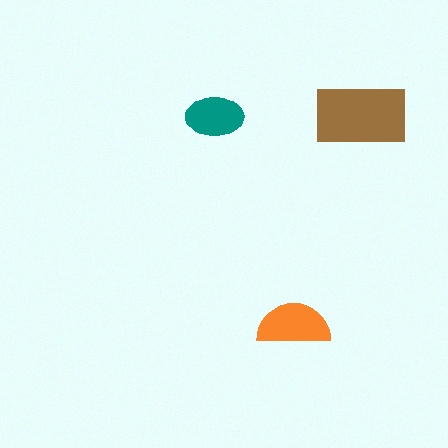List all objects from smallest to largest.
The teal ellipse, the orange semicircle, the brown rectangle.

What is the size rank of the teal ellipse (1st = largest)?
3rd.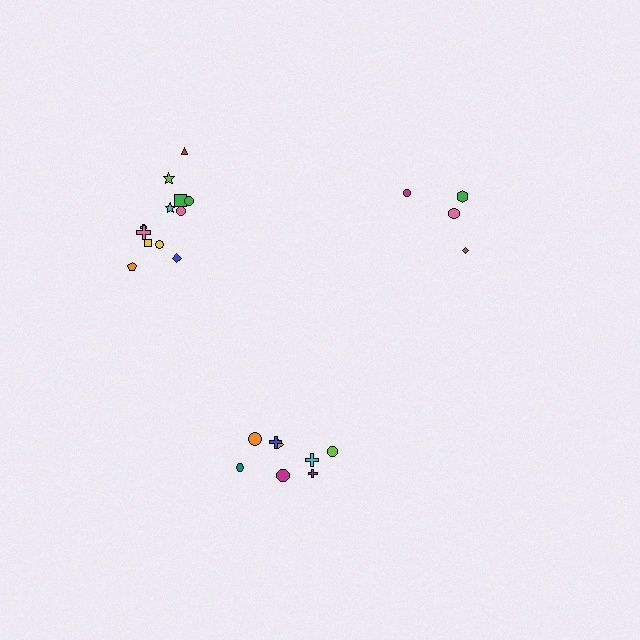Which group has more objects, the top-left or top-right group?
The top-left group.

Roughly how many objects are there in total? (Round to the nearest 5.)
Roughly 25 objects in total.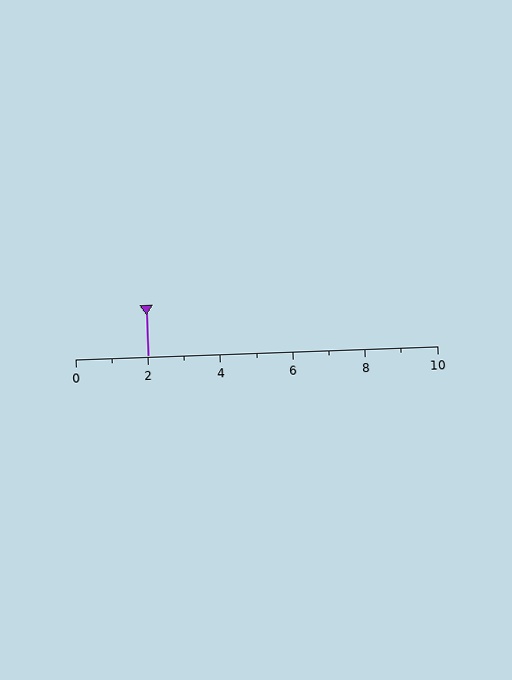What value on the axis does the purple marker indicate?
The marker indicates approximately 2.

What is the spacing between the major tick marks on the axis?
The major ticks are spaced 2 apart.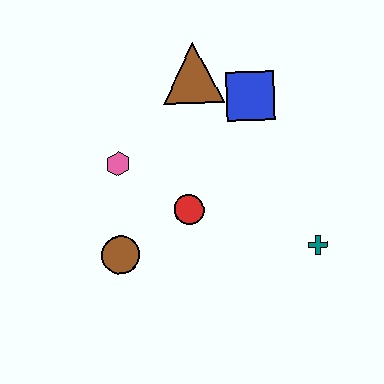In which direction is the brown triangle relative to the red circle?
The brown triangle is above the red circle.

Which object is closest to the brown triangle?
The blue square is closest to the brown triangle.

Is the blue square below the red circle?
No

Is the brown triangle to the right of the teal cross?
No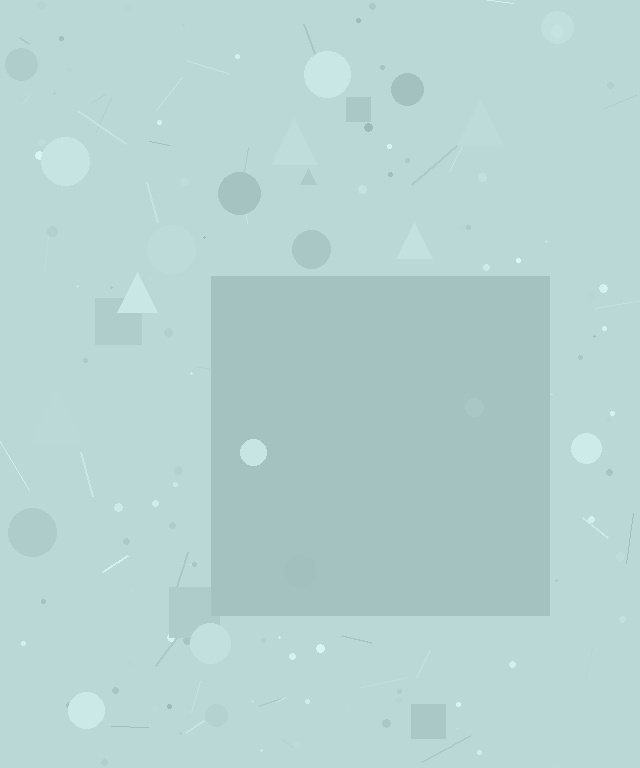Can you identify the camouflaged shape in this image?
The camouflaged shape is a square.